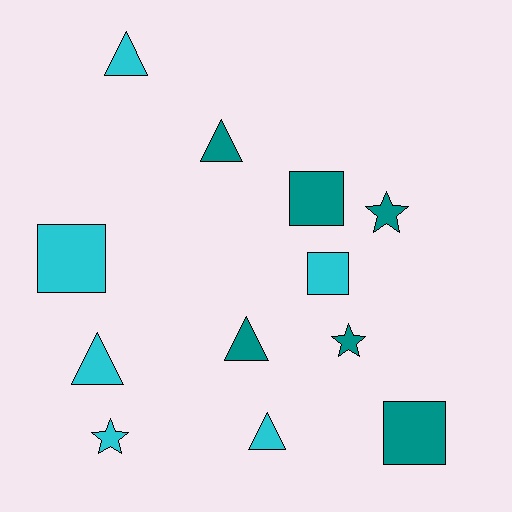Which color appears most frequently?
Cyan, with 6 objects.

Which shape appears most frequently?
Triangle, with 5 objects.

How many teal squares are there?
There are 2 teal squares.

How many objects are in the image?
There are 12 objects.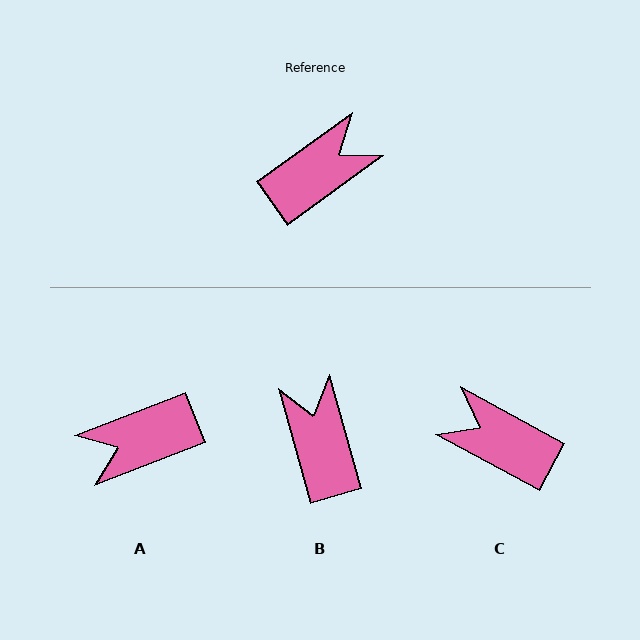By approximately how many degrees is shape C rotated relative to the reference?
Approximately 116 degrees counter-clockwise.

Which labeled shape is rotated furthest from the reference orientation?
A, about 165 degrees away.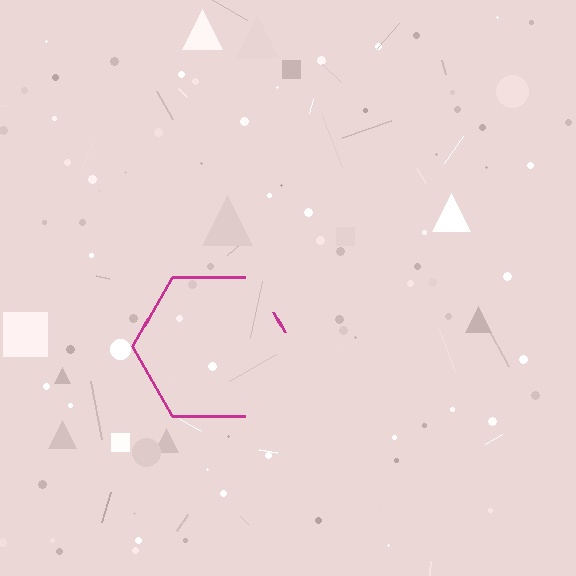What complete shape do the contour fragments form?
The contour fragments form a hexagon.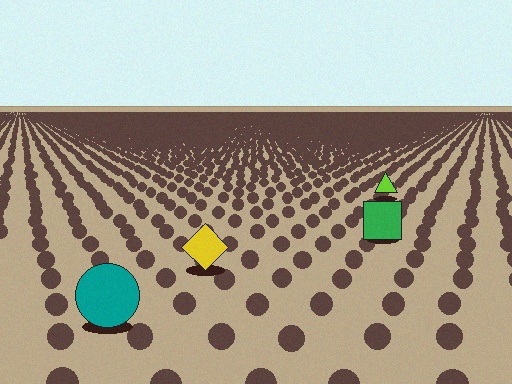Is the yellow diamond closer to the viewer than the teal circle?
No. The teal circle is closer — you can tell from the texture gradient: the ground texture is coarser near it.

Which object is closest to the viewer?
The teal circle is closest. The texture marks near it are larger and more spread out.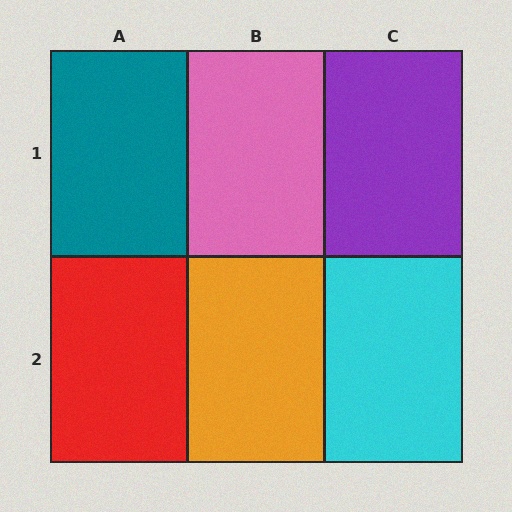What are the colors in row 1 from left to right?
Teal, pink, purple.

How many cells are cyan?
1 cell is cyan.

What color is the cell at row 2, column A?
Red.